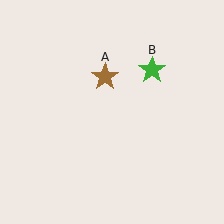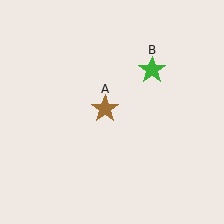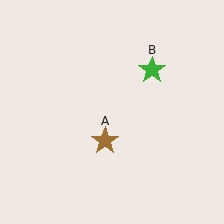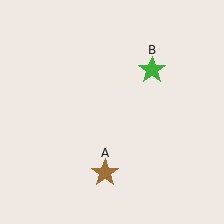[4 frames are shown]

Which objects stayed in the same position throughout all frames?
Green star (object B) remained stationary.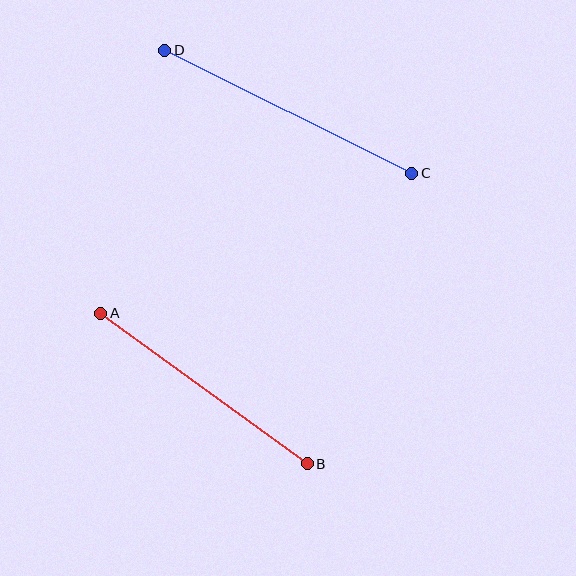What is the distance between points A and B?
The distance is approximately 256 pixels.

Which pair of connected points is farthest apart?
Points C and D are farthest apart.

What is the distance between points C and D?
The distance is approximately 276 pixels.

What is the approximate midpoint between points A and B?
The midpoint is at approximately (204, 388) pixels.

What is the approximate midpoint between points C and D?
The midpoint is at approximately (288, 112) pixels.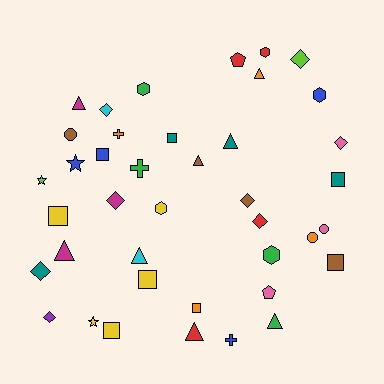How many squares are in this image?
There are 8 squares.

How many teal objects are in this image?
There are 4 teal objects.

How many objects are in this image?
There are 40 objects.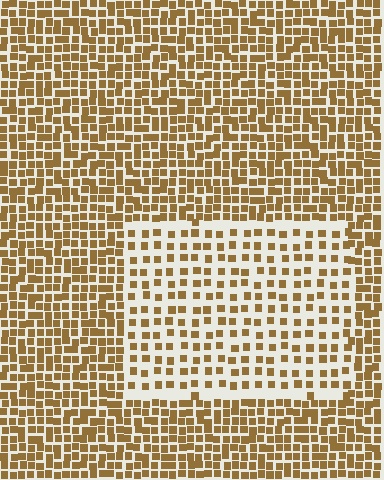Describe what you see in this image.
The image contains small brown elements arranged at two different densities. A rectangle-shaped region is visible where the elements are less densely packed than the surrounding area.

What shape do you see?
I see a rectangle.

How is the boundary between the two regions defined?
The boundary is defined by a change in element density (approximately 2.0x ratio). All elements are the same color, size, and shape.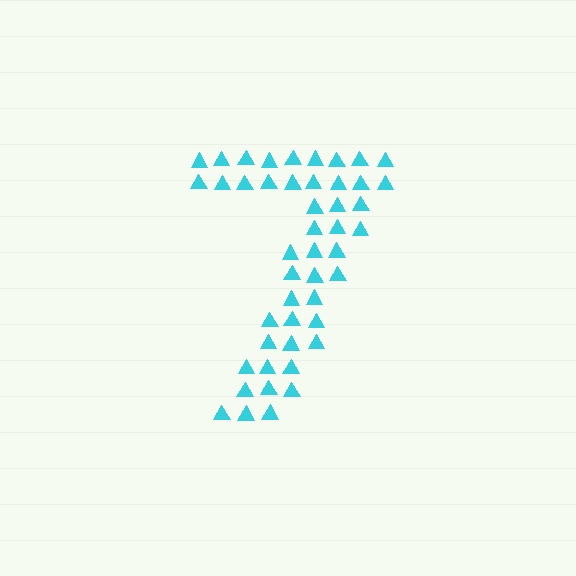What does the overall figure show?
The overall figure shows the digit 7.